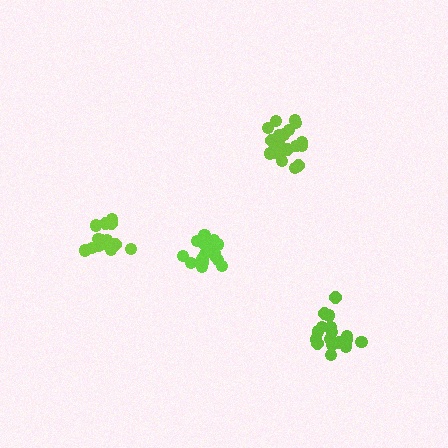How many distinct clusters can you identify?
There are 4 distinct clusters.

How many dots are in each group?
Group 1: 18 dots, Group 2: 16 dots, Group 3: 19 dots, Group 4: 17 dots (70 total).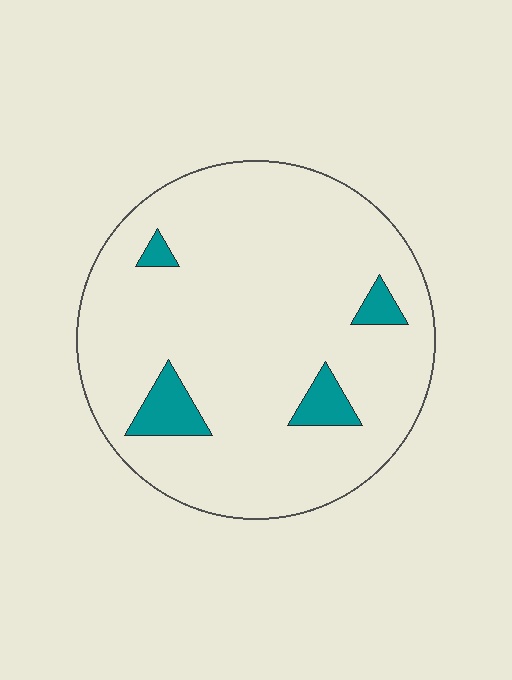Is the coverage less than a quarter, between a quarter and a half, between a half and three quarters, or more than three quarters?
Less than a quarter.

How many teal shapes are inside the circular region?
4.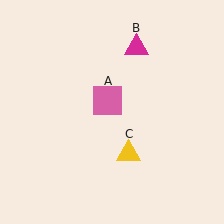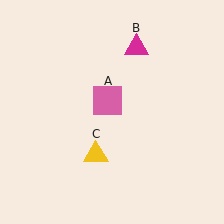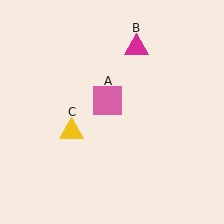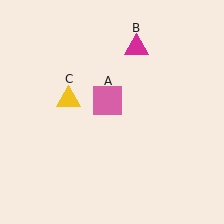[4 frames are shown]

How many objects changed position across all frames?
1 object changed position: yellow triangle (object C).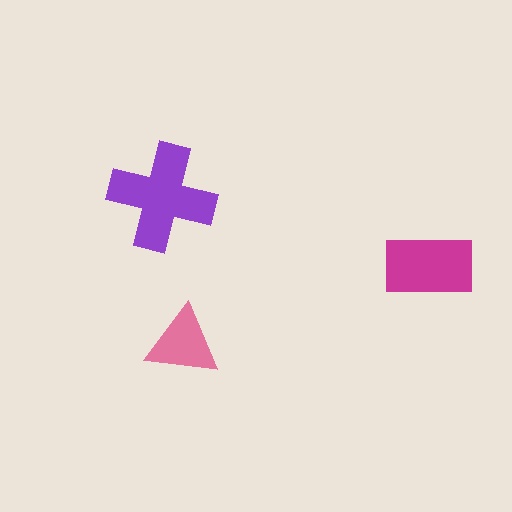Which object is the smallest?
The pink triangle.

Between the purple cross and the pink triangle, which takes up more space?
The purple cross.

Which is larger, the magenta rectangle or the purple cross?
The purple cross.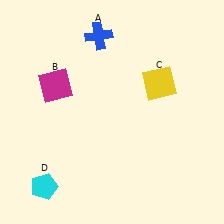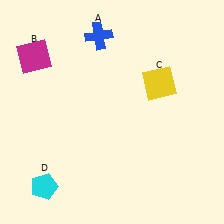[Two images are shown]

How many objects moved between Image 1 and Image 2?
1 object moved between the two images.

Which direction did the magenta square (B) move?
The magenta square (B) moved up.